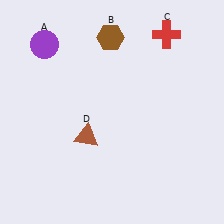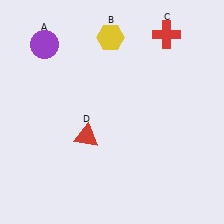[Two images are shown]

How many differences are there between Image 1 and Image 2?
There are 2 differences between the two images.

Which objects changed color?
B changed from brown to yellow. D changed from brown to red.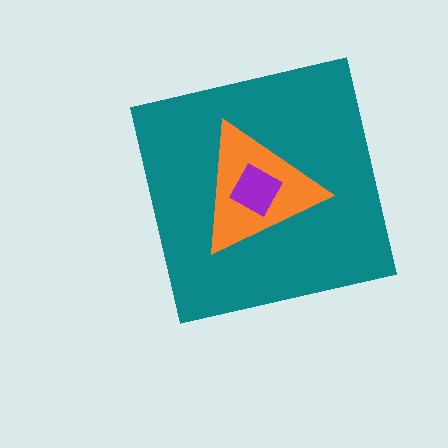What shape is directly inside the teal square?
The orange triangle.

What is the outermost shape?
The teal square.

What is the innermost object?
The purple square.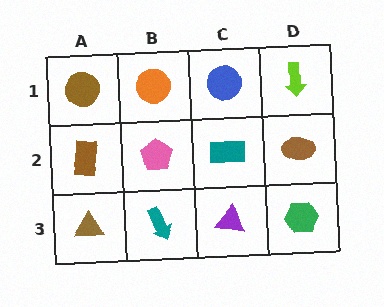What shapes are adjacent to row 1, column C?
A teal rectangle (row 2, column C), an orange circle (row 1, column B), a lime arrow (row 1, column D).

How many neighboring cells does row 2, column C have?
4.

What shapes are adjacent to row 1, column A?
A brown rectangle (row 2, column A), an orange circle (row 1, column B).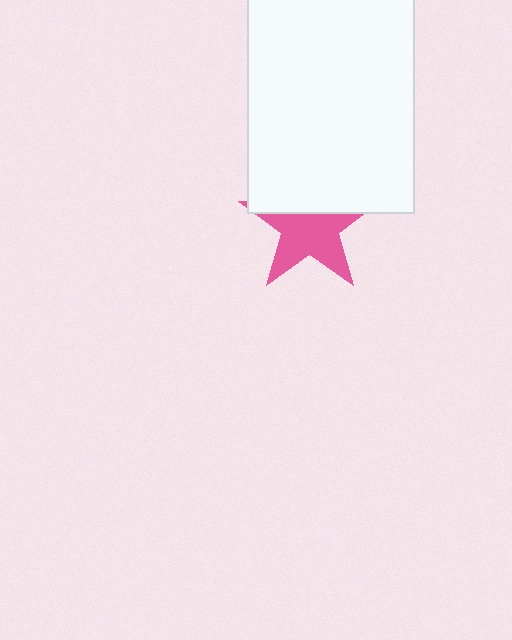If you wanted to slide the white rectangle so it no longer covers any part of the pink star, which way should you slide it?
Slide it up — that is the most direct way to separate the two shapes.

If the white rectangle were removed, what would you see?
You would see the complete pink star.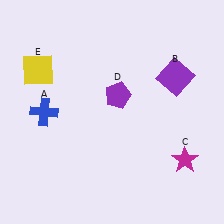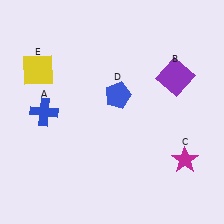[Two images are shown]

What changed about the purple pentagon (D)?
In Image 1, D is purple. In Image 2, it changed to blue.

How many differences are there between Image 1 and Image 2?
There is 1 difference between the two images.